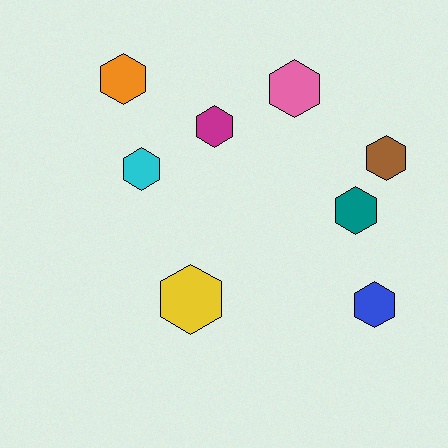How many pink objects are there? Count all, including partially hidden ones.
There is 1 pink object.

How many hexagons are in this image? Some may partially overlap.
There are 8 hexagons.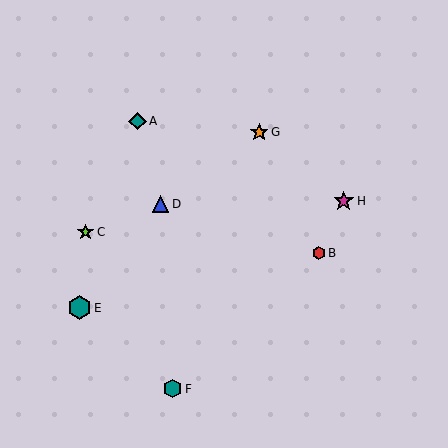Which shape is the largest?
The teal hexagon (labeled E) is the largest.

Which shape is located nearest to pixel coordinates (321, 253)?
The red hexagon (labeled B) at (319, 253) is nearest to that location.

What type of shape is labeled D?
Shape D is a blue triangle.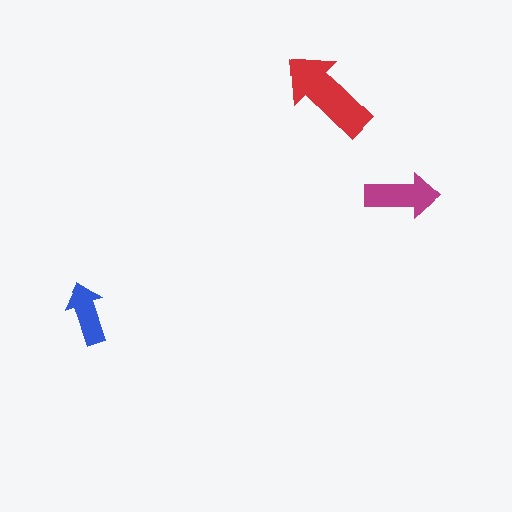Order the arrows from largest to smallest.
the red one, the magenta one, the blue one.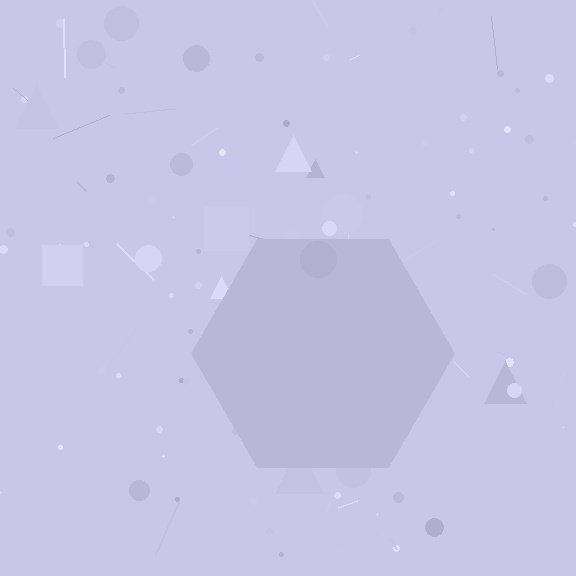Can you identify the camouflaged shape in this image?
The camouflaged shape is a hexagon.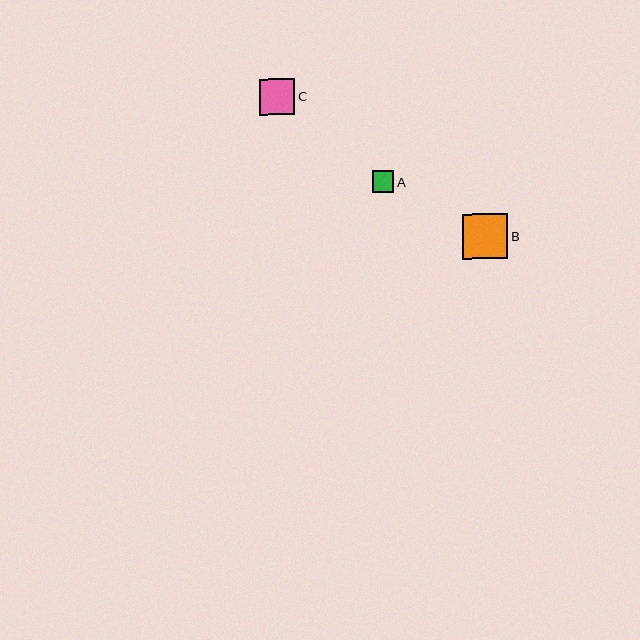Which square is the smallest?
Square A is the smallest with a size of approximately 21 pixels.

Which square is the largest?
Square B is the largest with a size of approximately 45 pixels.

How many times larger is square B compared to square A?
Square B is approximately 2.1 times the size of square A.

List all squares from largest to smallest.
From largest to smallest: B, C, A.